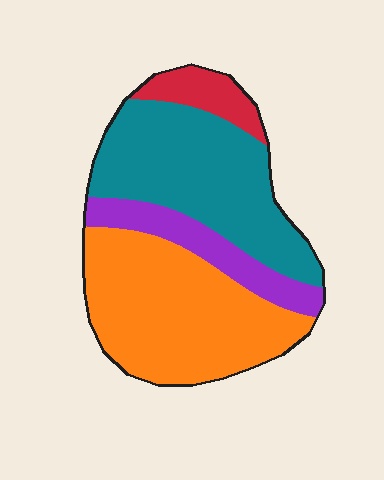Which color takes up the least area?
Red, at roughly 10%.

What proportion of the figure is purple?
Purple takes up less than a sixth of the figure.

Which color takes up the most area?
Orange, at roughly 40%.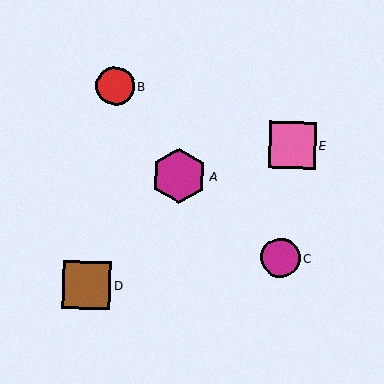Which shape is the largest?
The magenta hexagon (labeled A) is the largest.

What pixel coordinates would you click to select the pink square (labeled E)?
Click at (292, 145) to select the pink square E.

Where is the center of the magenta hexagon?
The center of the magenta hexagon is at (179, 176).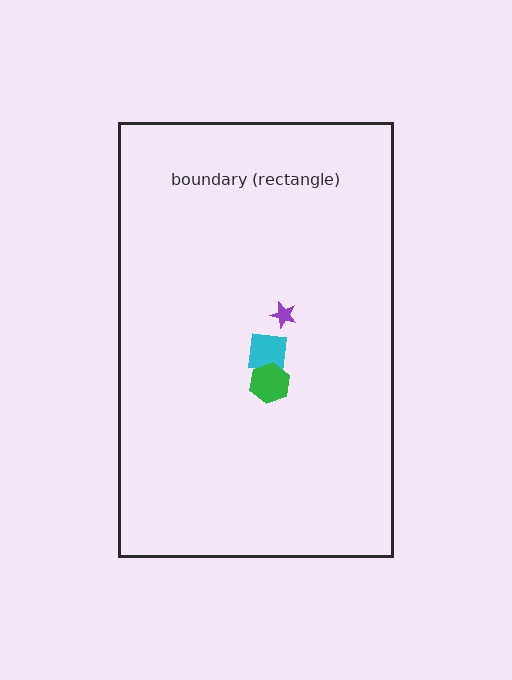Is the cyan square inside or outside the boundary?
Inside.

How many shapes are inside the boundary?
3 inside, 0 outside.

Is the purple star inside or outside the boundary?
Inside.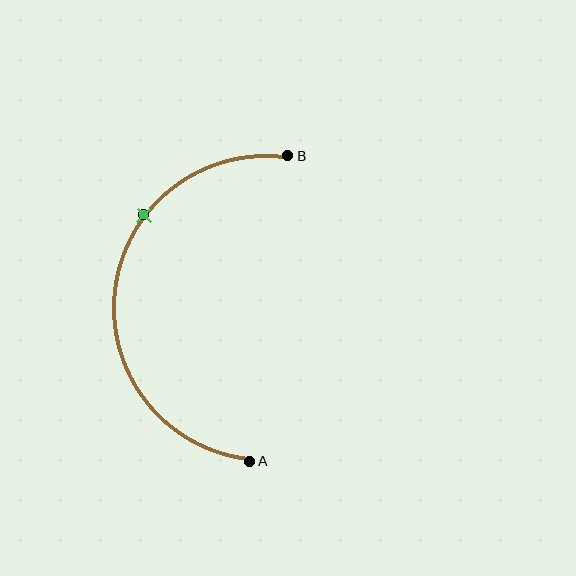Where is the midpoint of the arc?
The arc midpoint is the point on the curve farthest from the straight line joining A and B. It sits to the left of that line.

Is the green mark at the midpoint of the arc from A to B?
No. The green mark lies on the arc but is closer to endpoint B. The arc midpoint would be at the point on the curve equidistant along the arc from both A and B.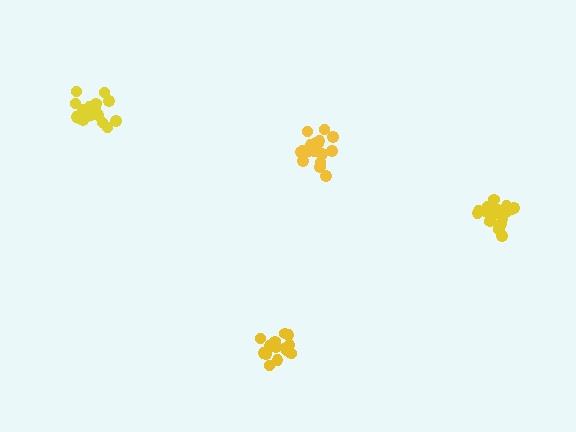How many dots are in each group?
Group 1: 20 dots, Group 2: 21 dots, Group 3: 19 dots, Group 4: 17 dots (77 total).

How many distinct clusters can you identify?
There are 4 distinct clusters.